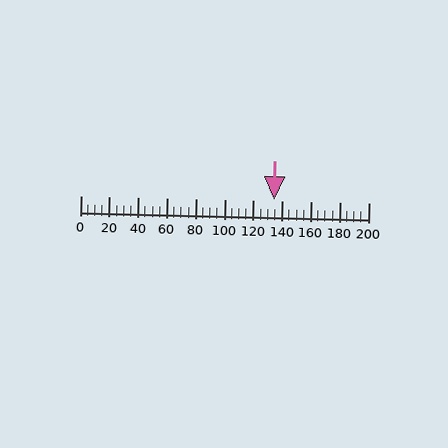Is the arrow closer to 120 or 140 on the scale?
The arrow is closer to 140.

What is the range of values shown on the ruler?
The ruler shows values from 0 to 200.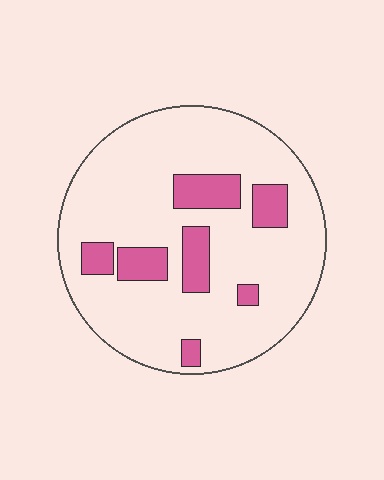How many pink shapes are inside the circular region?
7.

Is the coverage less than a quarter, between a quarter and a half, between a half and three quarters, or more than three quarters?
Less than a quarter.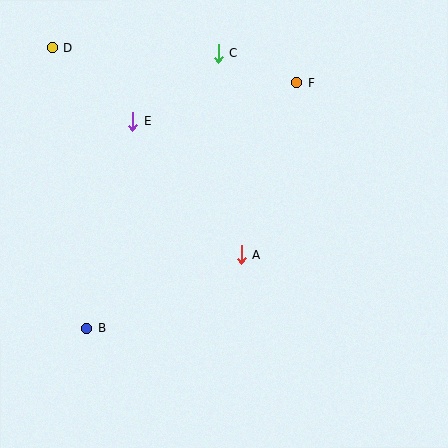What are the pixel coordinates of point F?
Point F is at (297, 83).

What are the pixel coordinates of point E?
Point E is at (132, 122).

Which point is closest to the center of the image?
Point A at (241, 254) is closest to the center.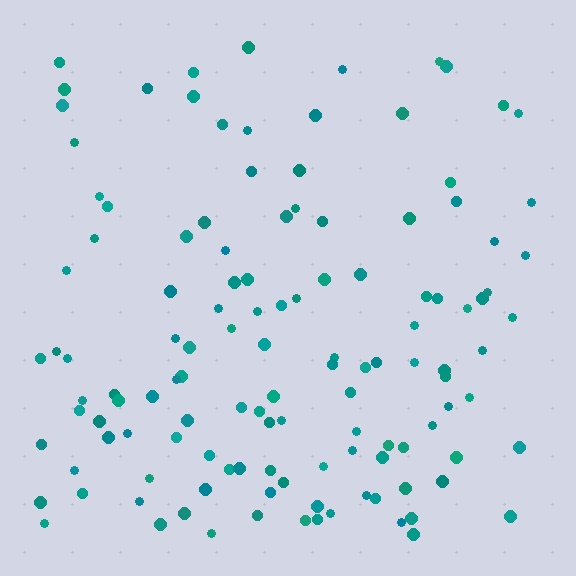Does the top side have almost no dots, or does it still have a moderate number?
Still a moderate number, just noticeably fewer than the bottom.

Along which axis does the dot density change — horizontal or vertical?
Vertical.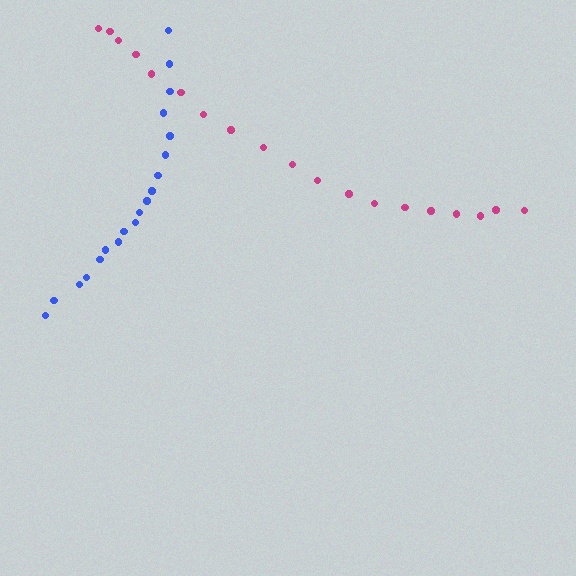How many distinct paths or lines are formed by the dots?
There are 2 distinct paths.